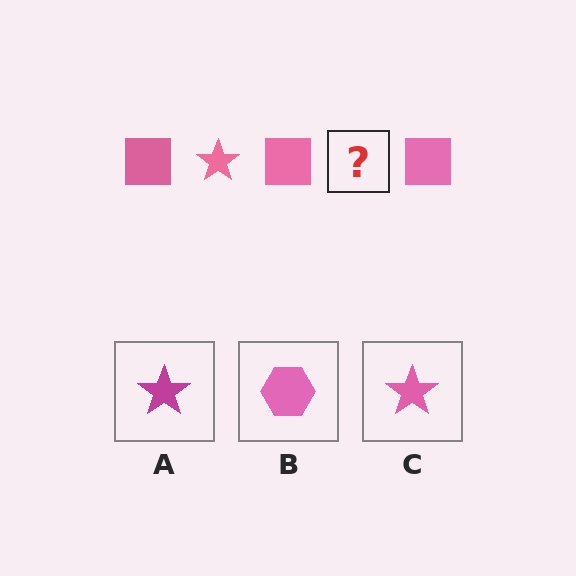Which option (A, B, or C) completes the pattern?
C.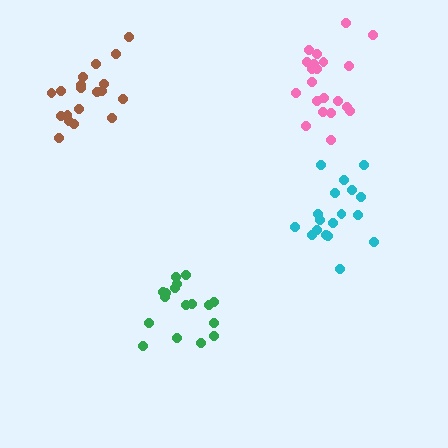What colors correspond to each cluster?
The clusters are colored: green, pink, cyan, brown.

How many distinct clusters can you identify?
There are 4 distinct clusters.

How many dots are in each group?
Group 1: 17 dots, Group 2: 21 dots, Group 3: 18 dots, Group 4: 19 dots (75 total).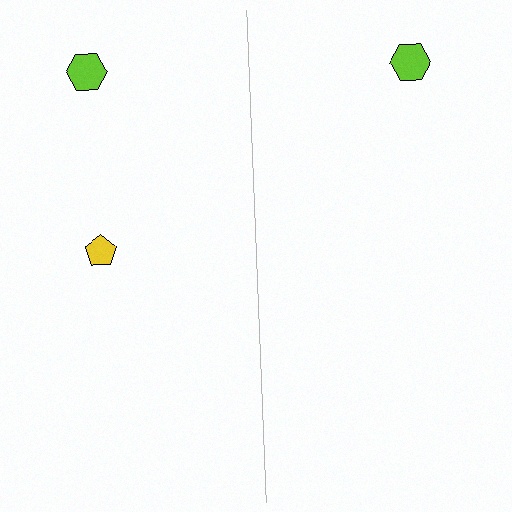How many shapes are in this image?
There are 3 shapes in this image.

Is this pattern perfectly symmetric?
No, the pattern is not perfectly symmetric. A yellow pentagon is missing from the right side.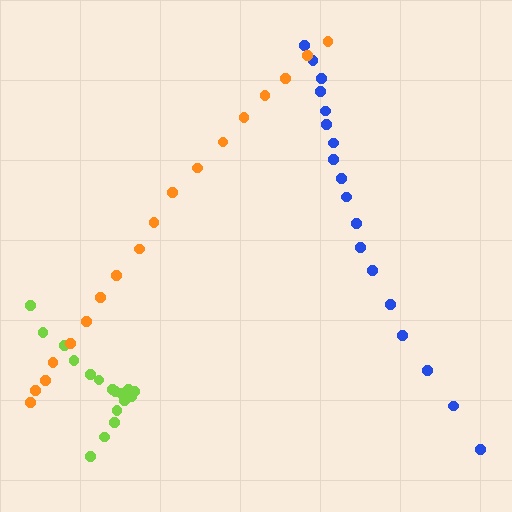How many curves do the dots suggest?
There are 3 distinct paths.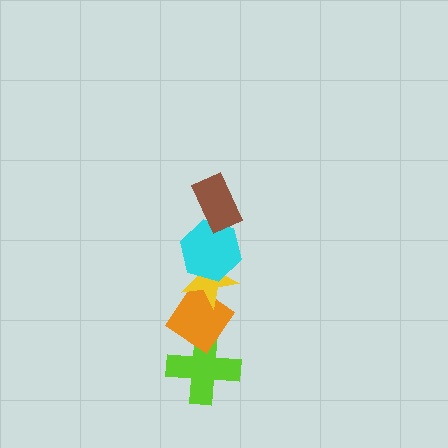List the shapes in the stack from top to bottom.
From top to bottom: the brown rectangle, the cyan hexagon, the yellow star, the orange diamond, the lime cross.